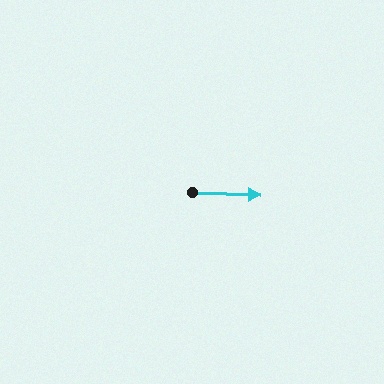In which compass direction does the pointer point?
East.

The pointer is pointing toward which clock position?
Roughly 3 o'clock.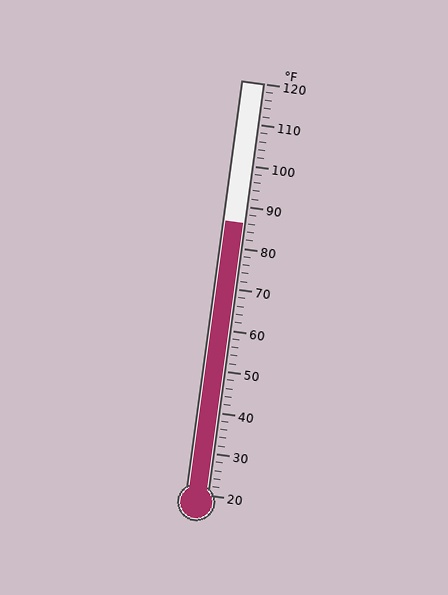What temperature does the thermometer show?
The thermometer shows approximately 86°F.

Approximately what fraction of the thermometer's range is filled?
The thermometer is filled to approximately 65% of its range.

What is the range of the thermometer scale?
The thermometer scale ranges from 20°F to 120°F.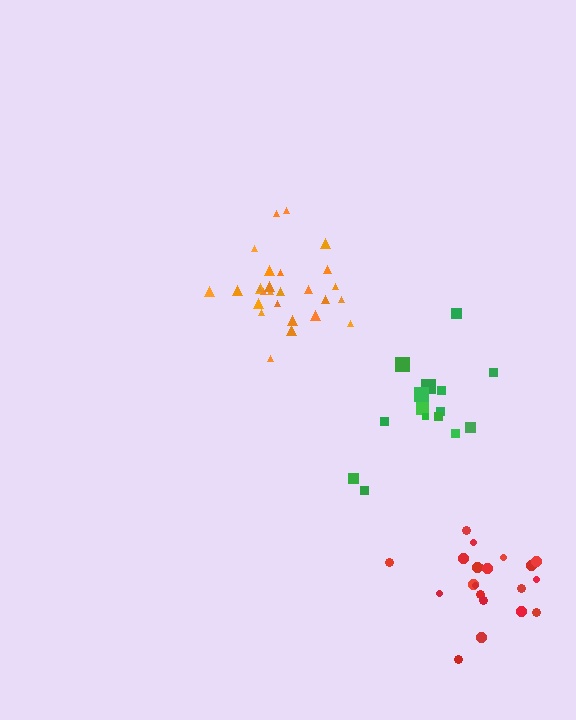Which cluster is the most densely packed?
Orange.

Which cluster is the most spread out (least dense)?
Green.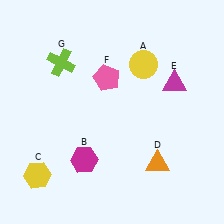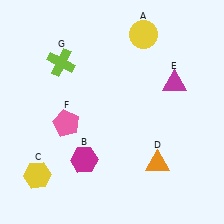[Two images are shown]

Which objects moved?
The objects that moved are: the yellow circle (A), the pink pentagon (F).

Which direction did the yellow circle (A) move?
The yellow circle (A) moved up.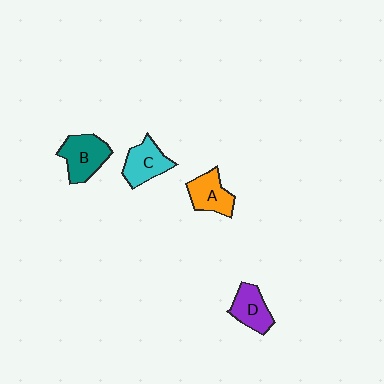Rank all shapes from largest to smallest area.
From largest to smallest: B (teal), C (cyan), A (orange), D (purple).